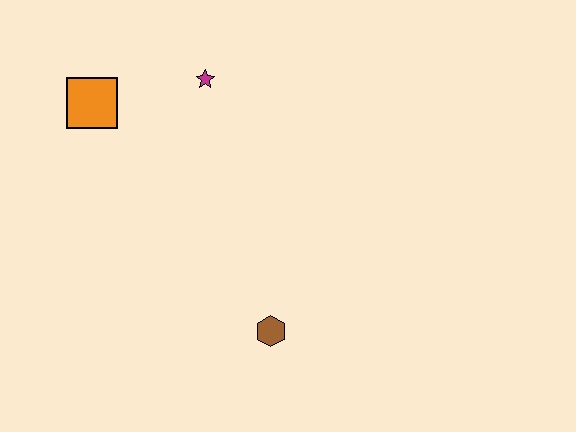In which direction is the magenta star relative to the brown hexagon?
The magenta star is above the brown hexagon.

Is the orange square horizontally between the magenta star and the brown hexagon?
No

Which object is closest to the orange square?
The magenta star is closest to the orange square.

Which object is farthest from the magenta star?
The brown hexagon is farthest from the magenta star.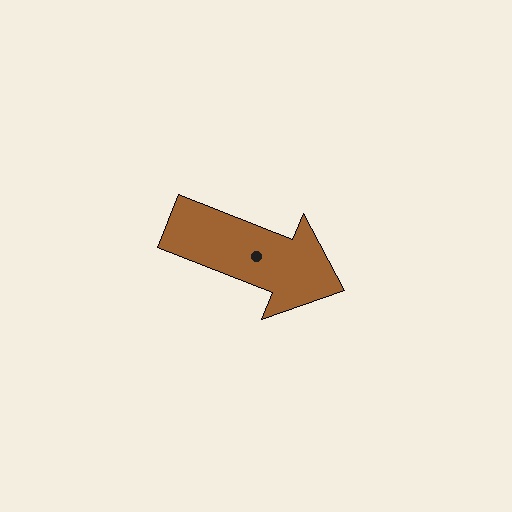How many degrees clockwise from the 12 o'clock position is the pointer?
Approximately 111 degrees.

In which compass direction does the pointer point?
East.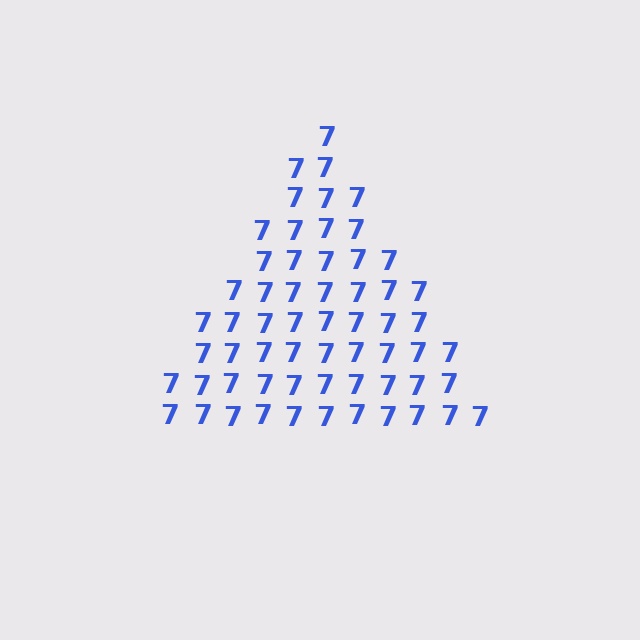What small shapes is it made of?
It is made of small digit 7's.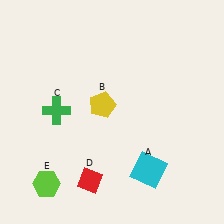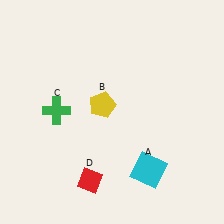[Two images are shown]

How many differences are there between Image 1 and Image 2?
There is 1 difference between the two images.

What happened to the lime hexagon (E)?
The lime hexagon (E) was removed in Image 2. It was in the bottom-left area of Image 1.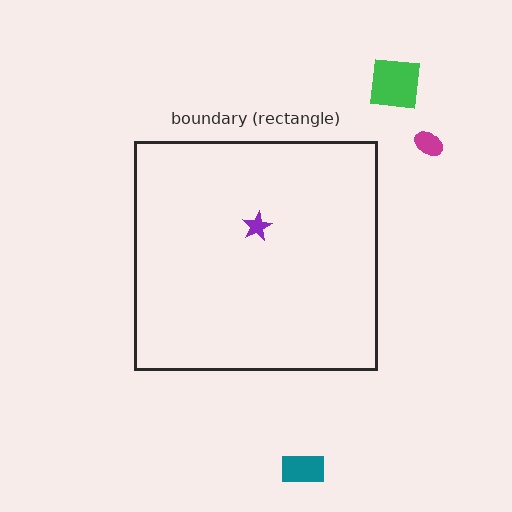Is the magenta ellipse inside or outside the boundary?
Outside.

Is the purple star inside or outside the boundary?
Inside.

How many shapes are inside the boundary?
1 inside, 3 outside.